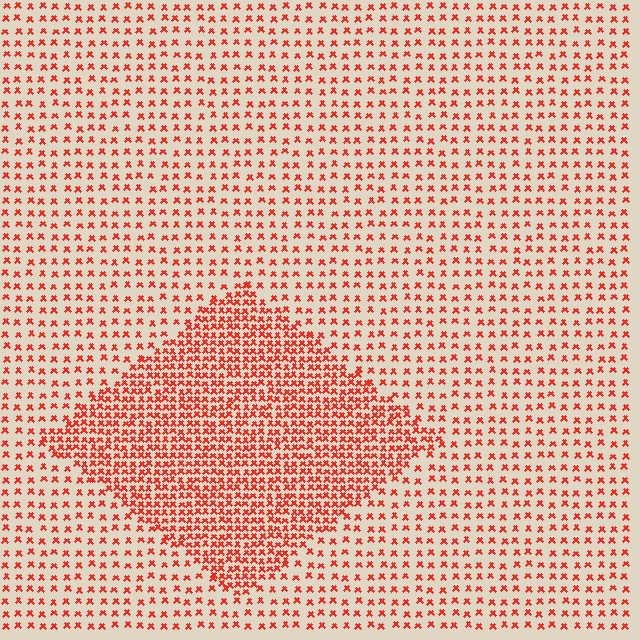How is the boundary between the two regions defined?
The boundary is defined by a change in element density (approximately 2.3x ratio). All elements are the same color, size, and shape.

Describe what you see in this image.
The image contains small red elements arranged at two different densities. A diamond-shaped region is visible where the elements are more densely packed than the surrounding area.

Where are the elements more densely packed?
The elements are more densely packed inside the diamond boundary.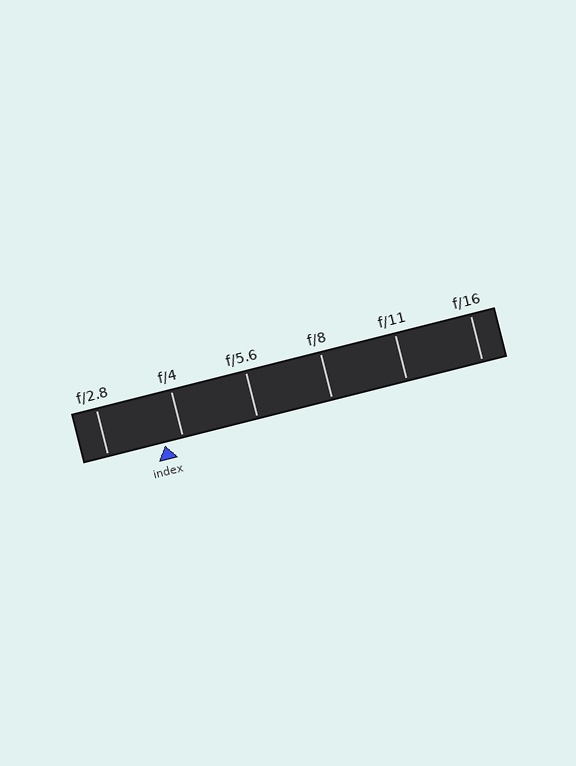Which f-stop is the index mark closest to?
The index mark is closest to f/4.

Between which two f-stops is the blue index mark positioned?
The index mark is between f/2.8 and f/4.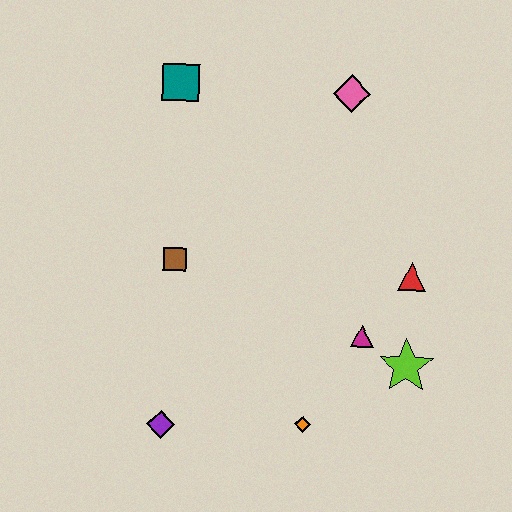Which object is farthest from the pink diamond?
The purple diamond is farthest from the pink diamond.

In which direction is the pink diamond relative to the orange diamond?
The pink diamond is above the orange diamond.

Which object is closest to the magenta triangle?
The lime star is closest to the magenta triangle.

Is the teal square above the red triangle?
Yes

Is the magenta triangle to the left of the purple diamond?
No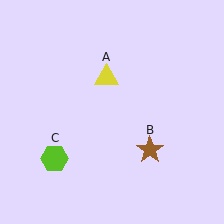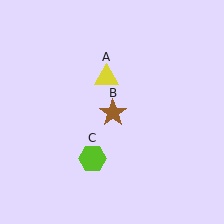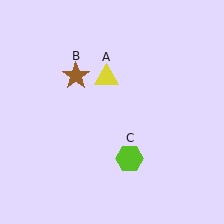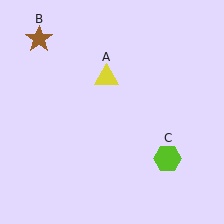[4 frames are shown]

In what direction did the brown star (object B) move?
The brown star (object B) moved up and to the left.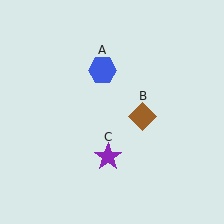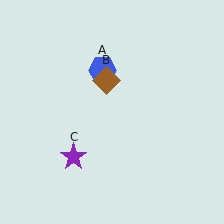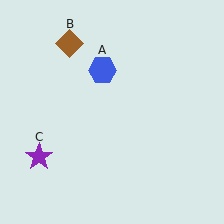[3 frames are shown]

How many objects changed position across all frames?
2 objects changed position: brown diamond (object B), purple star (object C).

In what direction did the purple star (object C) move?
The purple star (object C) moved left.